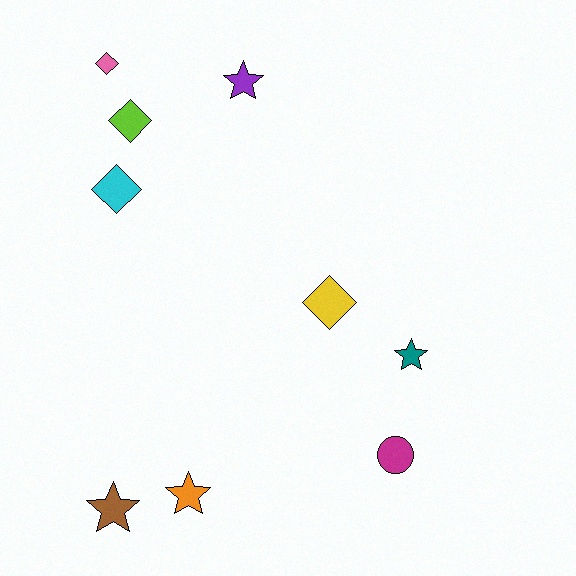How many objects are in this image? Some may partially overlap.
There are 9 objects.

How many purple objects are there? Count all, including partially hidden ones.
There is 1 purple object.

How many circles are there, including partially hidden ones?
There is 1 circle.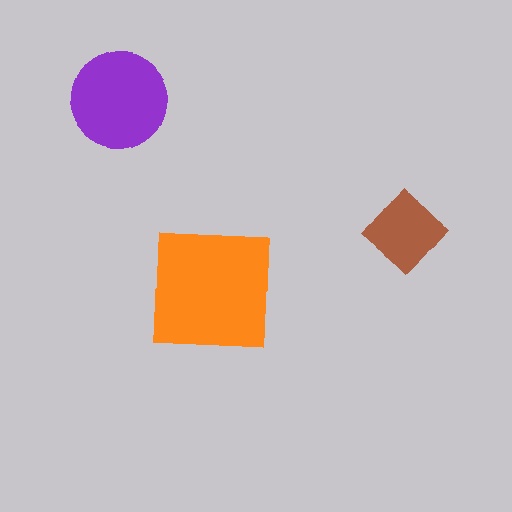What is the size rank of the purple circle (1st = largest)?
2nd.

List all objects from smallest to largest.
The brown diamond, the purple circle, the orange square.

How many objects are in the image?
There are 3 objects in the image.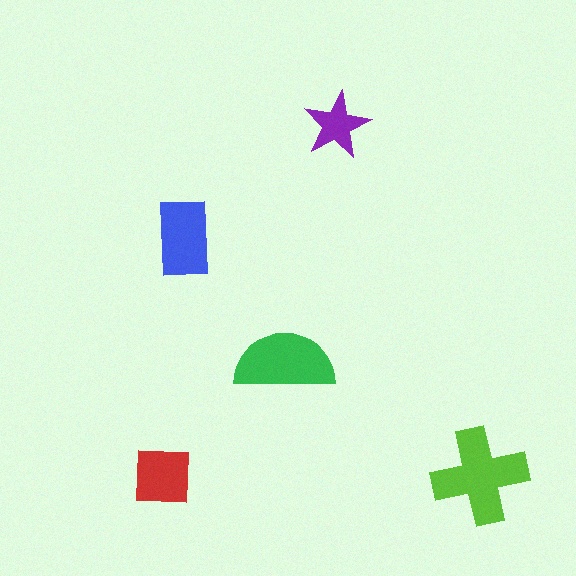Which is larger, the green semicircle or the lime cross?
The lime cross.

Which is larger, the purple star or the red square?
The red square.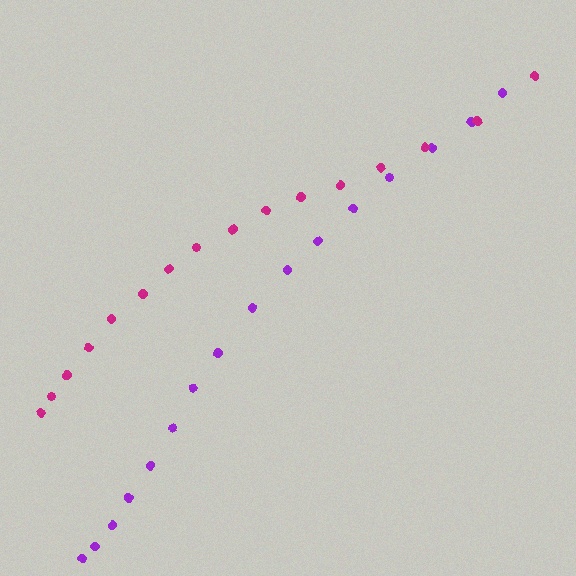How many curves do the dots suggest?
There are 2 distinct paths.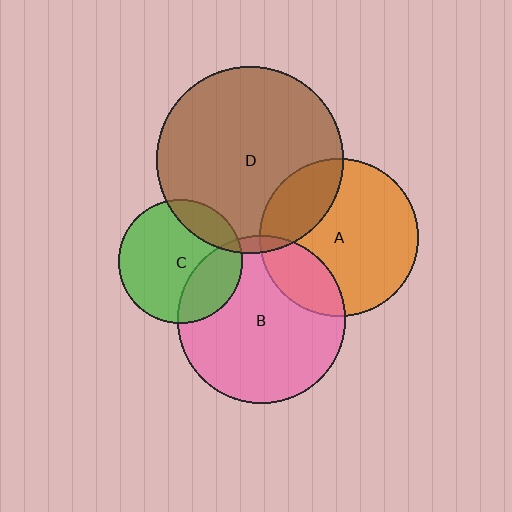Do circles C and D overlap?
Yes.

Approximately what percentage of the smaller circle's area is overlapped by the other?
Approximately 15%.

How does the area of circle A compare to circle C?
Approximately 1.6 times.